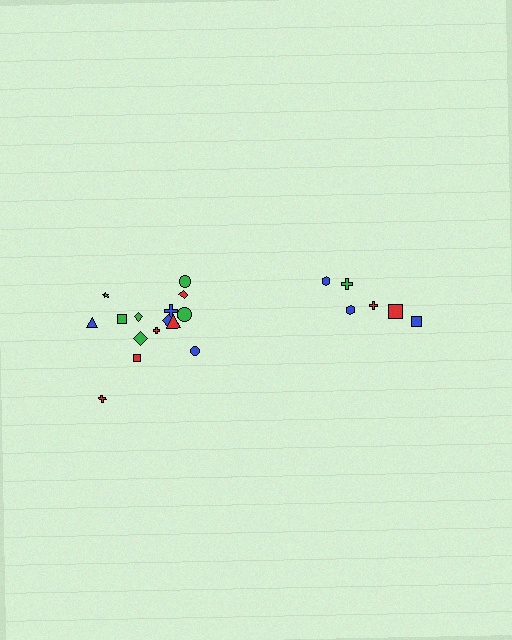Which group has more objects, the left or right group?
The left group.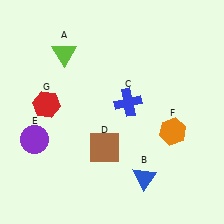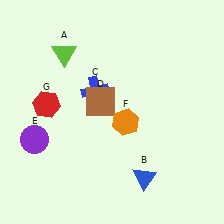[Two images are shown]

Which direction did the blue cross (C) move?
The blue cross (C) moved left.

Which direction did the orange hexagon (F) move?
The orange hexagon (F) moved left.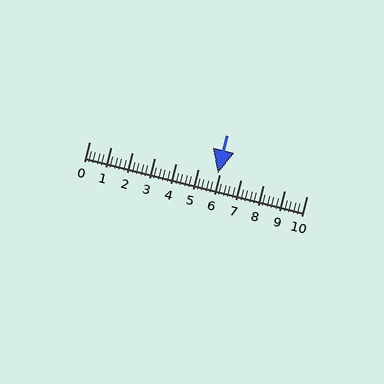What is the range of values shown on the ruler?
The ruler shows values from 0 to 10.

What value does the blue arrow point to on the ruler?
The blue arrow points to approximately 5.9.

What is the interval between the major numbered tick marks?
The major tick marks are spaced 1 units apart.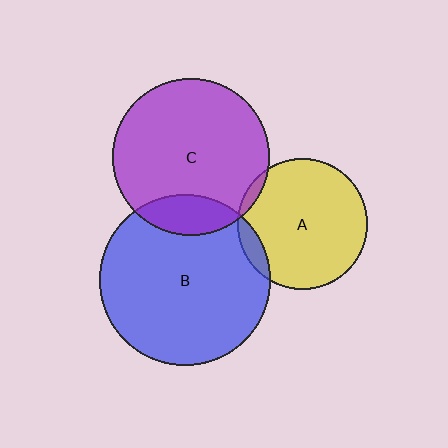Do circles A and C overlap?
Yes.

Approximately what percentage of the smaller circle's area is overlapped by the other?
Approximately 5%.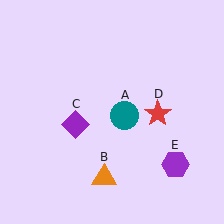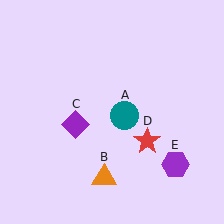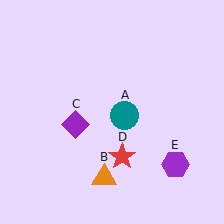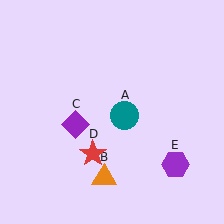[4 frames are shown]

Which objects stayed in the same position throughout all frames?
Teal circle (object A) and orange triangle (object B) and purple diamond (object C) and purple hexagon (object E) remained stationary.